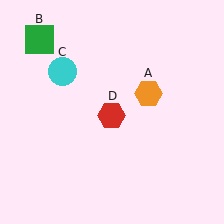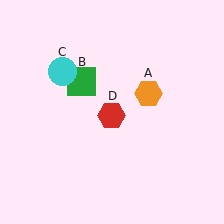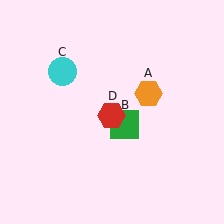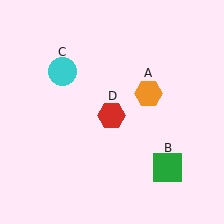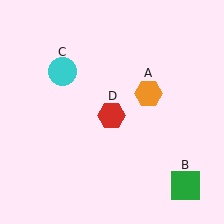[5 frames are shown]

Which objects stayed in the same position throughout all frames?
Orange hexagon (object A) and cyan circle (object C) and red hexagon (object D) remained stationary.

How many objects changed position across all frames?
1 object changed position: green square (object B).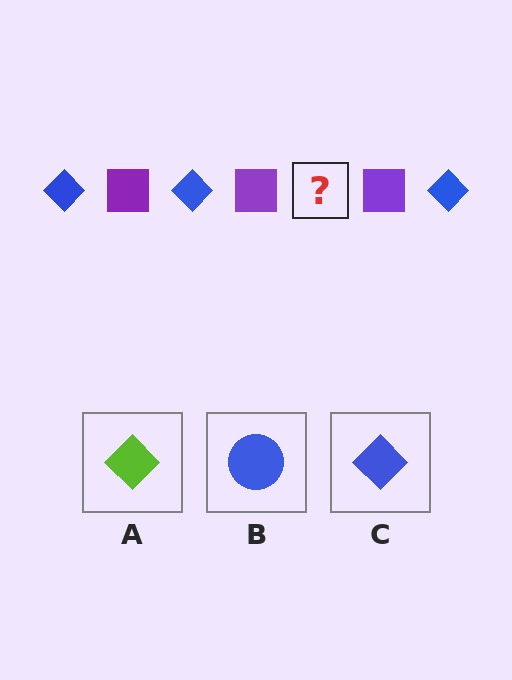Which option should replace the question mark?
Option C.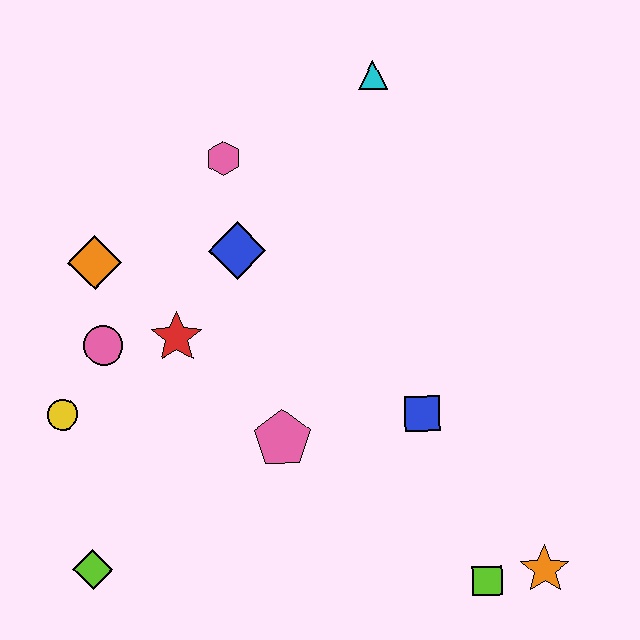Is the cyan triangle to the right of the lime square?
No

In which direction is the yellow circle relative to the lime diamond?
The yellow circle is above the lime diamond.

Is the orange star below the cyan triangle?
Yes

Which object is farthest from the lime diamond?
The cyan triangle is farthest from the lime diamond.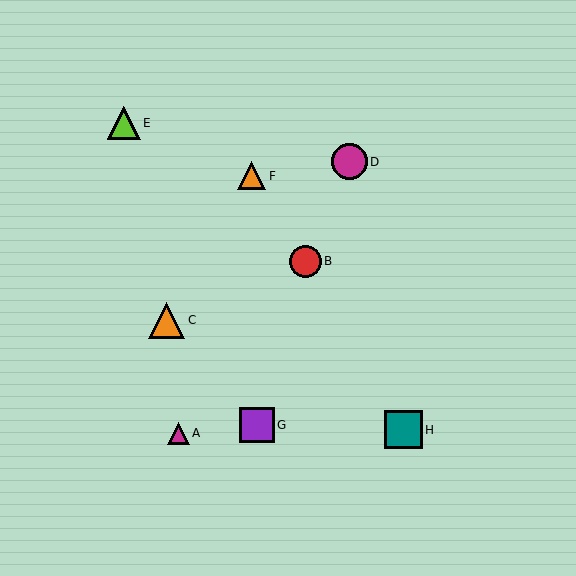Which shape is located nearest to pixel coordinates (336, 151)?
The magenta circle (labeled D) at (349, 162) is nearest to that location.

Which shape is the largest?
The teal square (labeled H) is the largest.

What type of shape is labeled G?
Shape G is a purple square.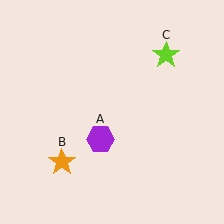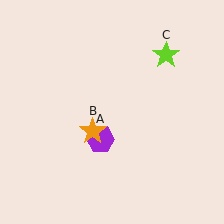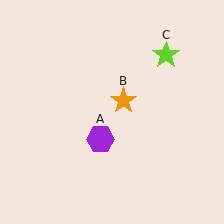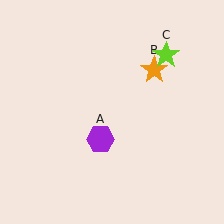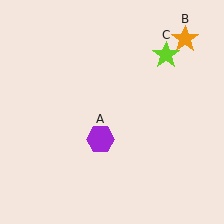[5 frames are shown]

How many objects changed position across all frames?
1 object changed position: orange star (object B).